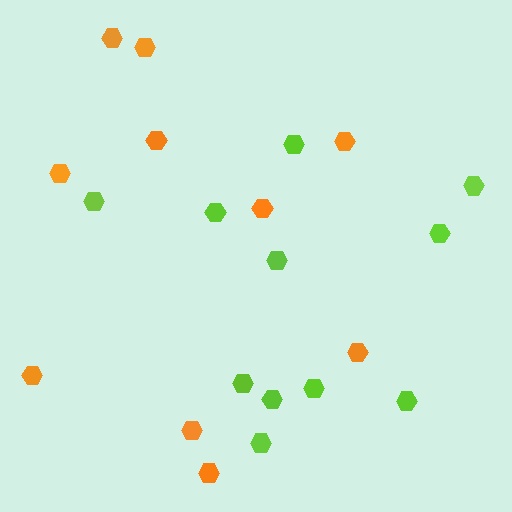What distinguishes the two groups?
There are 2 groups: one group of orange hexagons (10) and one group of lime hexagons (11).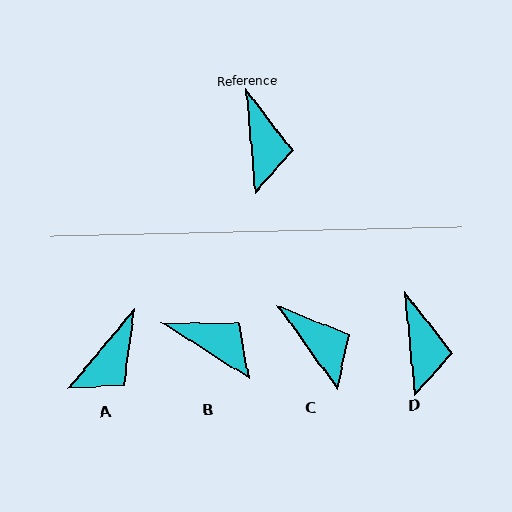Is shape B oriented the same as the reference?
No, it is off by about 52 degrees.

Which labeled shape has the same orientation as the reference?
D.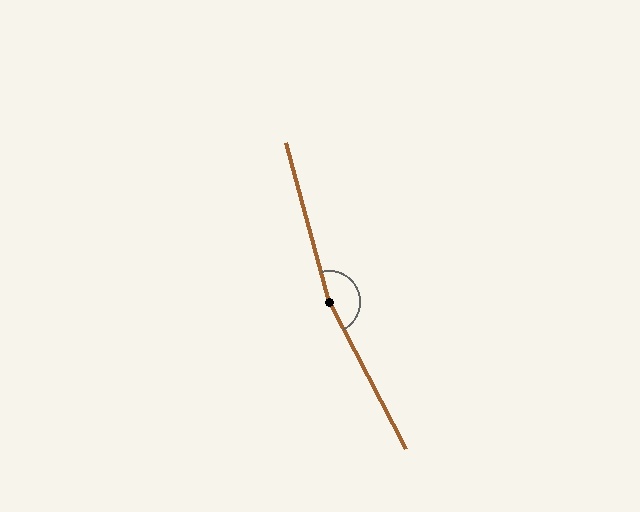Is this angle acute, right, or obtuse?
It is obtuse.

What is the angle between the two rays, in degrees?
Approximately 168 degrees.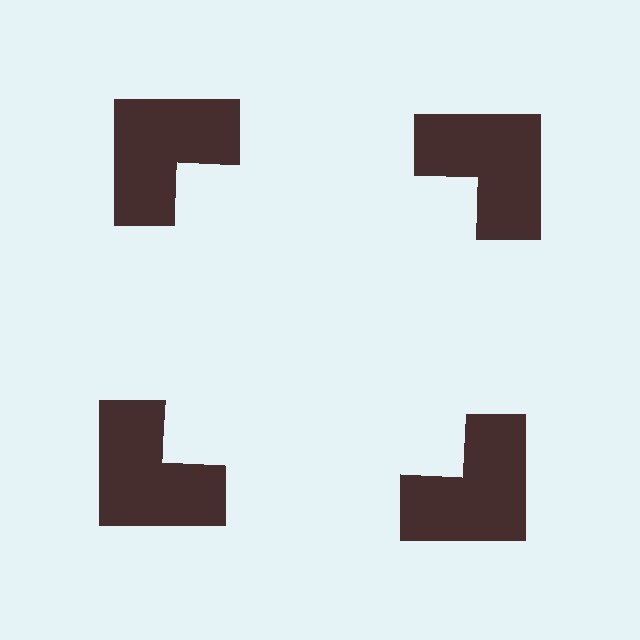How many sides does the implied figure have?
4 sides.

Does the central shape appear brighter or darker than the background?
It typically appears slightly brighter than the background, even though no actual brightness change is drawn.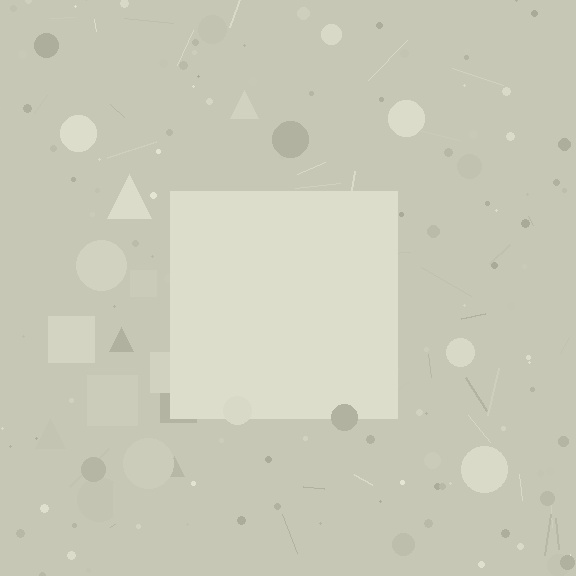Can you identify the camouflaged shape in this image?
The camouflaged shape is a square.